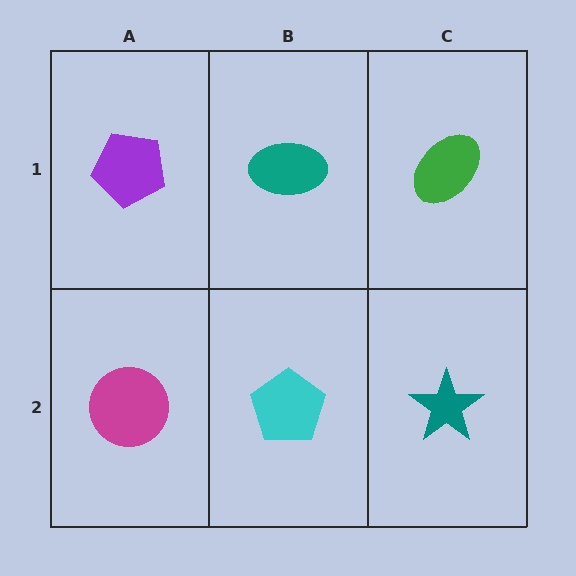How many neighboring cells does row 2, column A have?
2.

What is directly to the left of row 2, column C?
A cyan pentagon.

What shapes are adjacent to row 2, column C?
A green ellipse (row 1, column C), a cyan pentagon (row 2, column B).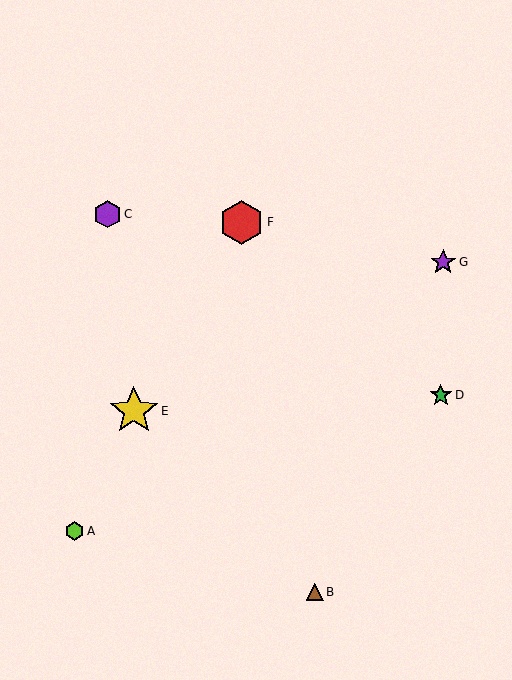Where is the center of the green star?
The center of the green star is at (441, 395).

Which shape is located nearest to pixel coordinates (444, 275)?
The purple star (labeled G) at (443, 262) is nearest to that location.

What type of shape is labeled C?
Shape C is a purple hexagon.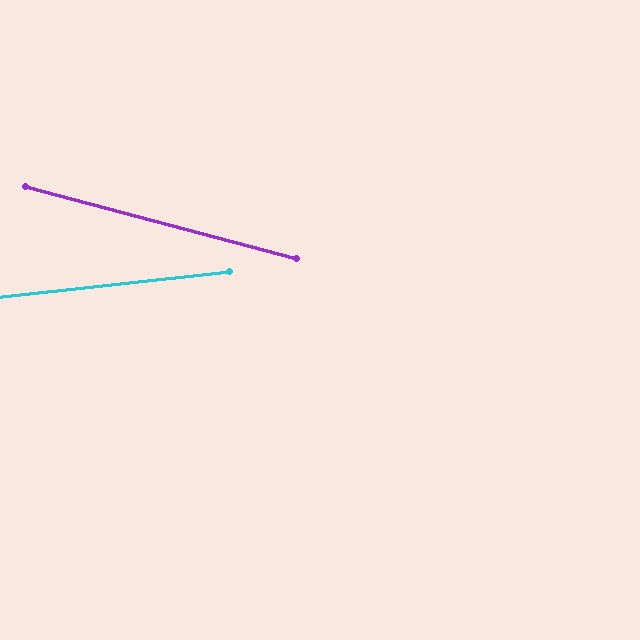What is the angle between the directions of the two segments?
Approximately 21 degrees.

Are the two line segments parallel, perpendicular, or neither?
Neither parallel nor perpendicular — they differ by about 21°.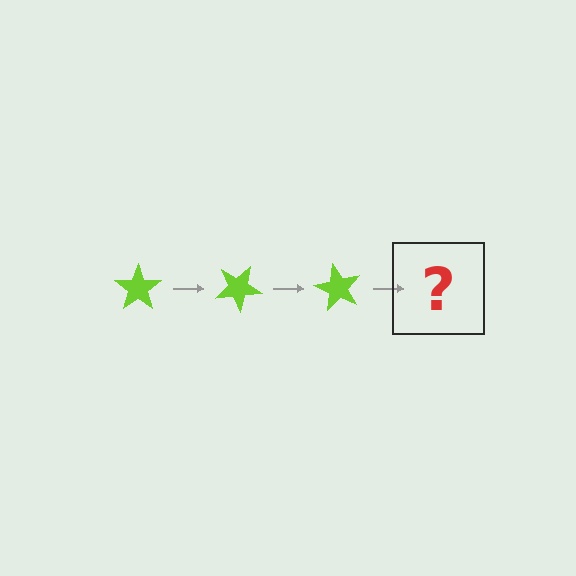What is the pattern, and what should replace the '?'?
The pattern is that the star rotates 30 degrees each step. The '?' should be a lime star rotated 90 degrees.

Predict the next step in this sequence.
The next step is a lime star rotated 90 degrees.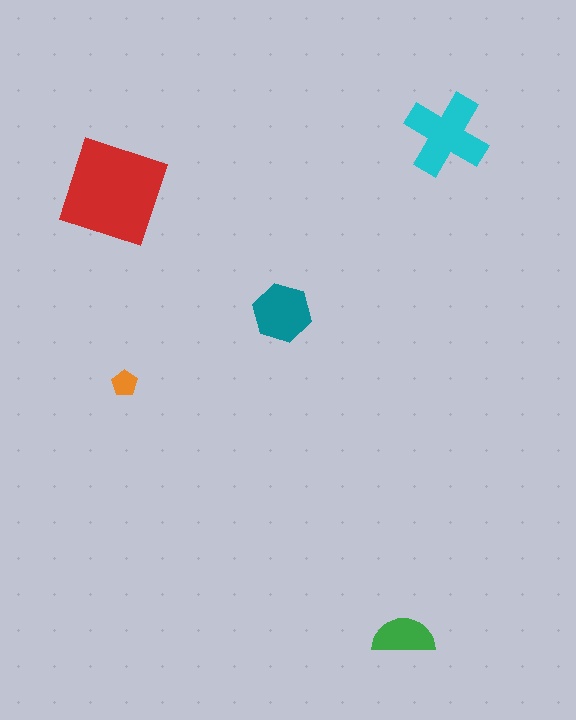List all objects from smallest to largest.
The orange pentagon, the green semicircle, the teal hexagon, the cyan cross, the red square.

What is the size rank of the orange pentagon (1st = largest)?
5th.